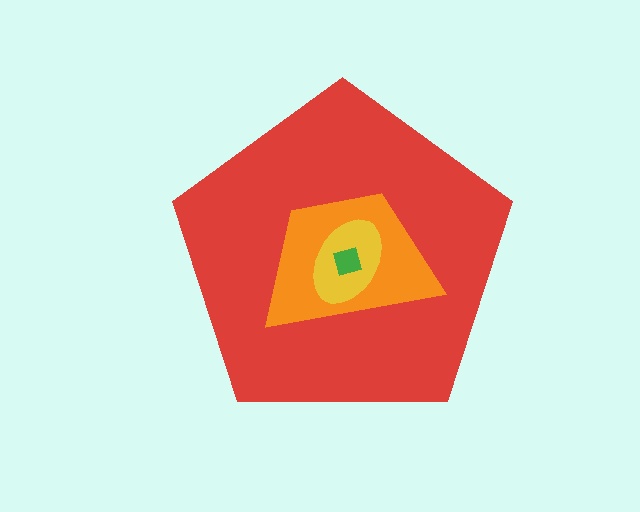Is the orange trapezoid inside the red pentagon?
Yes.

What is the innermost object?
The green square.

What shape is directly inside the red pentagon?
The orange trapezoid.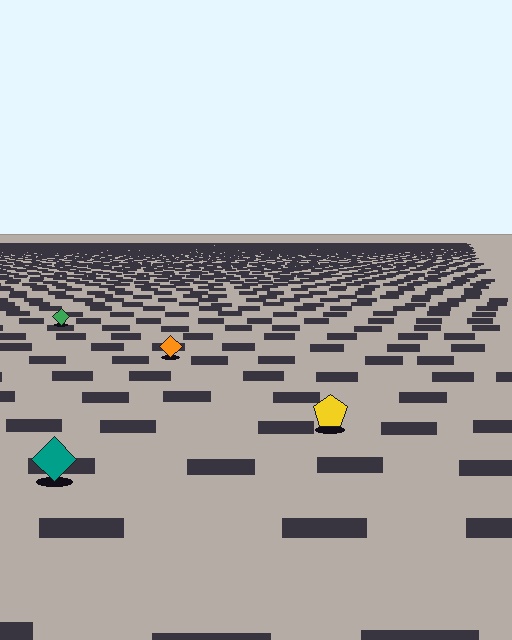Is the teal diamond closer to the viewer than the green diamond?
Yes. The teal diamond is closer — you can tell from the texture gradient: the ground texture is coarser near it.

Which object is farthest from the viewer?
The green diamond is farthest from the viewer. It appears smaller and the ground texture around it is denser.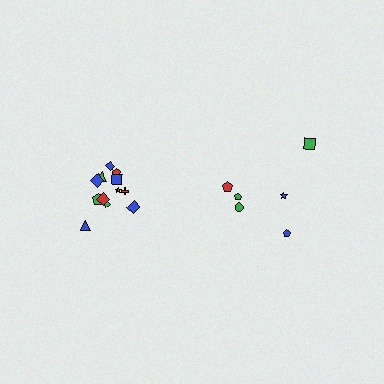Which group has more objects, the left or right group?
The left group.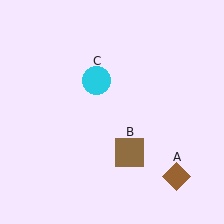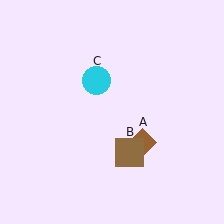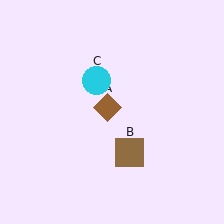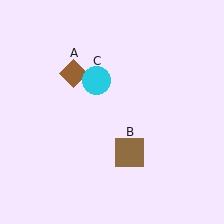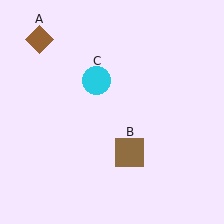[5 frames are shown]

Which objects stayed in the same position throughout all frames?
Brown square (object B) and cyan circle (object C) remained stationary.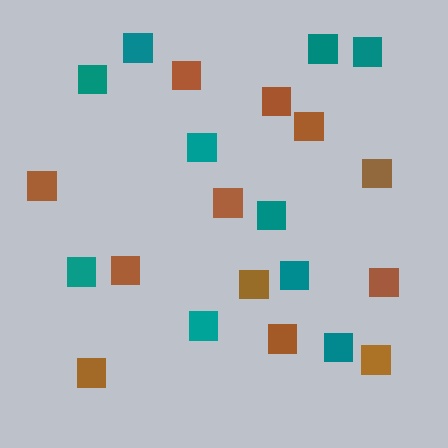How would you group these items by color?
There are 2 groups: one group of brown squares (12) and one group of teal squares (10).